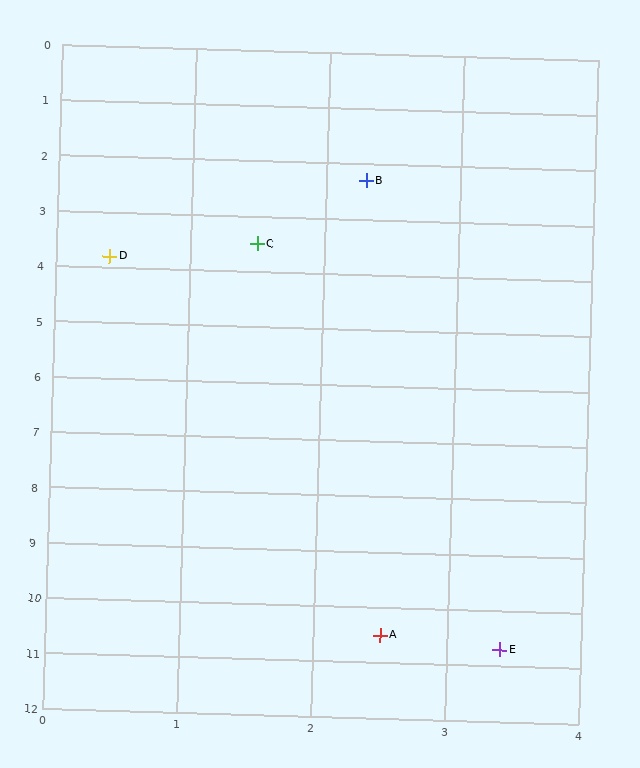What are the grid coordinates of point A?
Point A is at approximately (2.5, 10.5).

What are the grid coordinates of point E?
Point E is at approximately (3.4, 10.7).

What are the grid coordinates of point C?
Point C is at approximately (1.5, 3.5).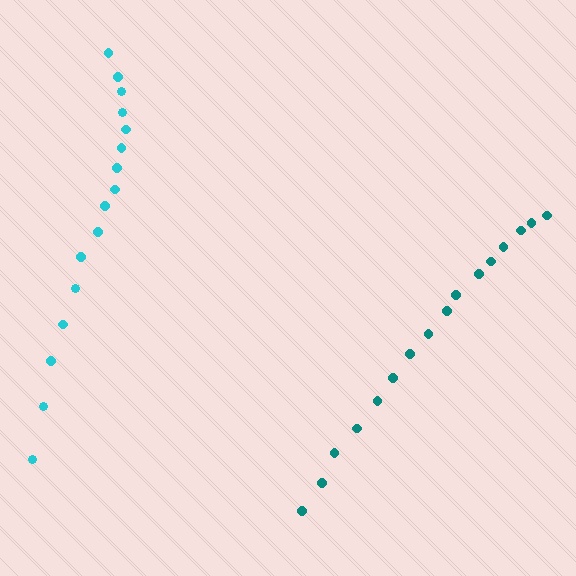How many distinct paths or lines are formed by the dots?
There are 2 distinct paths.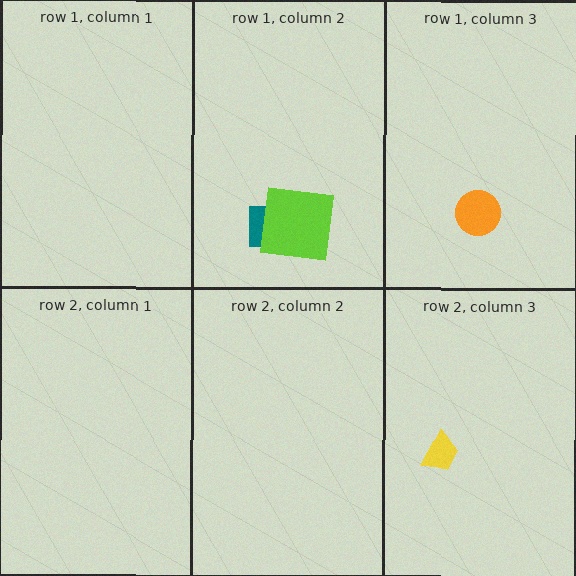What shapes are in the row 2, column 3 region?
The yellow trapezoid.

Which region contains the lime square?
The row 1, column 2 region.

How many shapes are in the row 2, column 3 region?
1.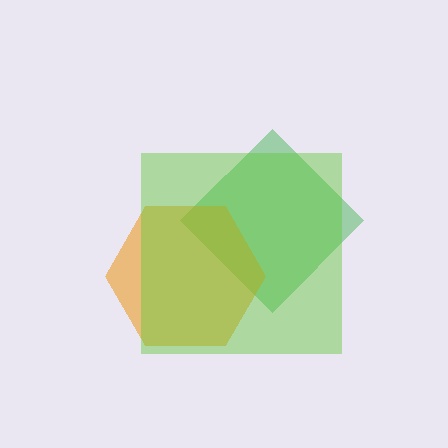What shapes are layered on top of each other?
The layered shapes are: a green diamond, an orange hexagon, a lime square.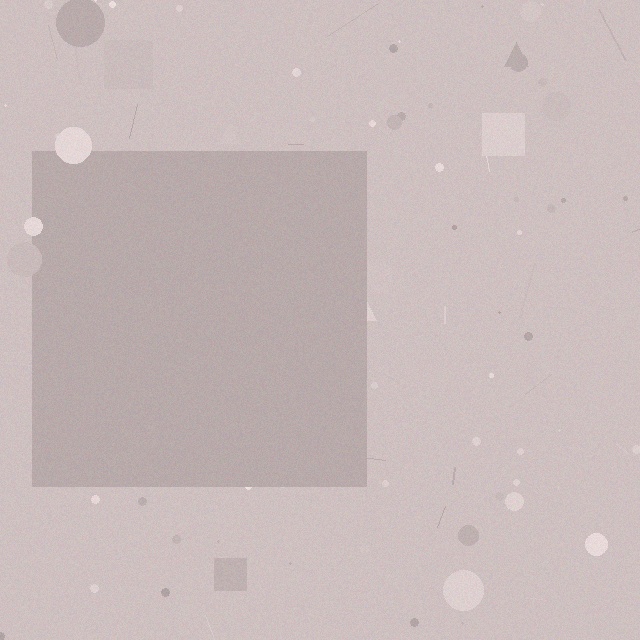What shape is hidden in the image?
A square is hidden in the image.